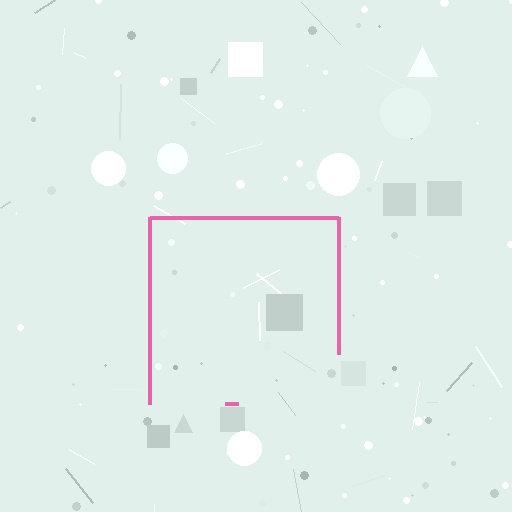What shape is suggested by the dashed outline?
The dashed outline suggests a square.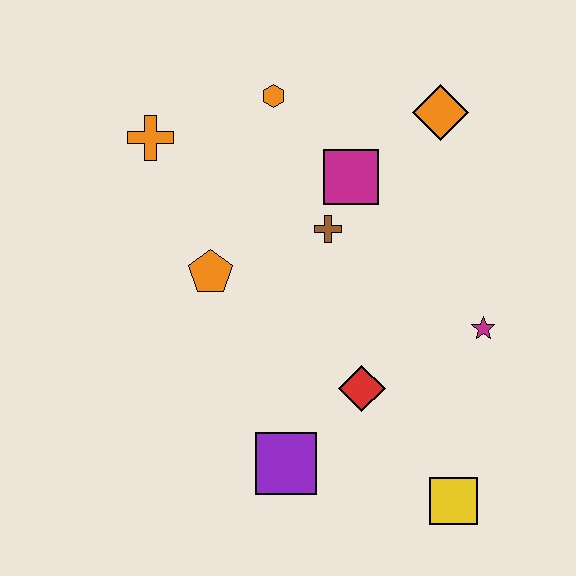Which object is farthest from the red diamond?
The orange cross is farthest from the red diamond.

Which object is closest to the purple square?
The red diamond is closest to the purple square.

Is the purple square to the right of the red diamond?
No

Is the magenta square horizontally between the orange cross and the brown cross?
No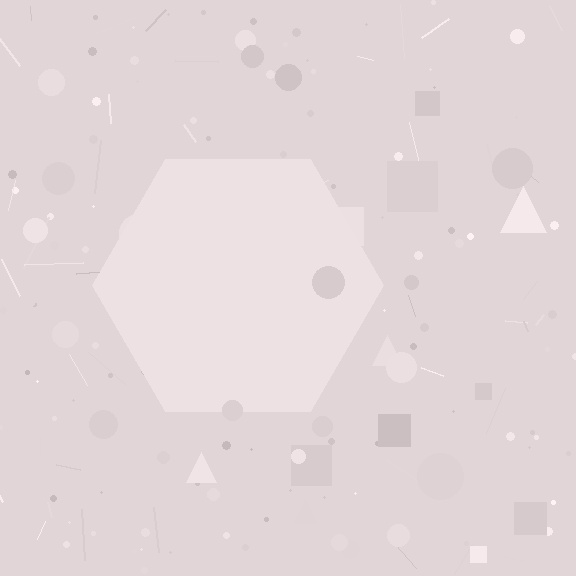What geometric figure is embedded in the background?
A hexagon is embedded in the background.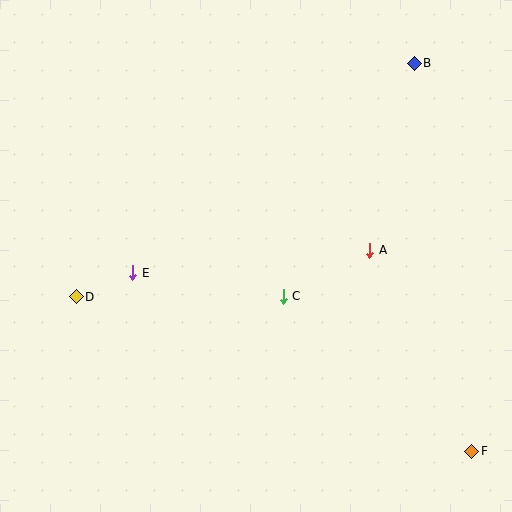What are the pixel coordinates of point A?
Point A is at (370, 250).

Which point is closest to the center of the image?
Point C at (283, 296) is closest to the center.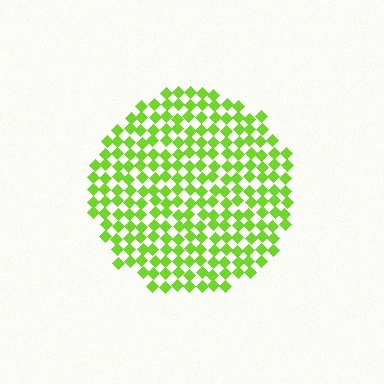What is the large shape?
The large shape is a circle.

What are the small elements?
The small elements are diamonds.